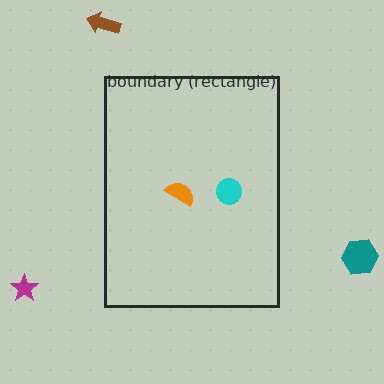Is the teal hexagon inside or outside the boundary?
Outside.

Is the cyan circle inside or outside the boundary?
Inside.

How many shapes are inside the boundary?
2 inside, 3 outside.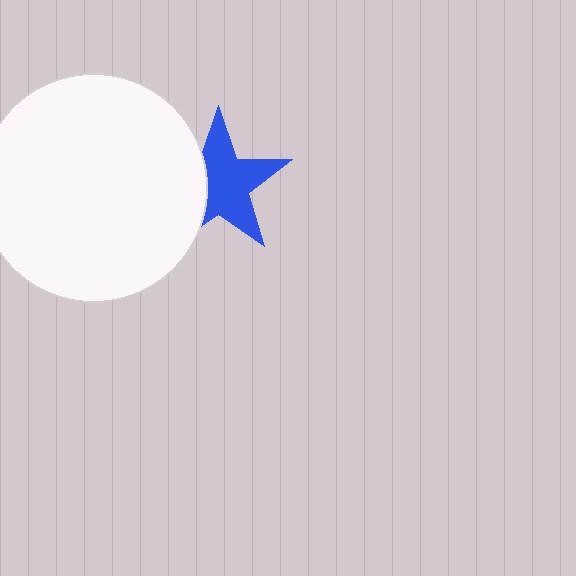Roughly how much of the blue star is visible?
Most of it is visible (roughly 67%).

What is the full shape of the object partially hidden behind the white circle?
The partially hidden object is a blue star.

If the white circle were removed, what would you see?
You would see the complete blue star.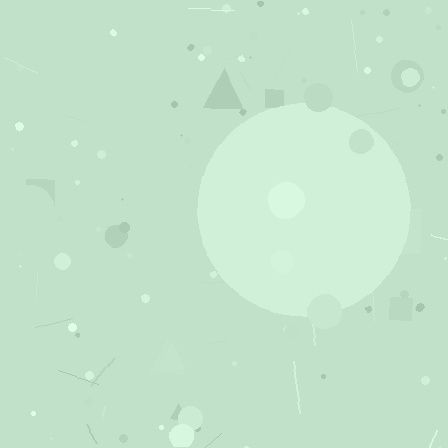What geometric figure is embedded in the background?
A circle is embedded in the background.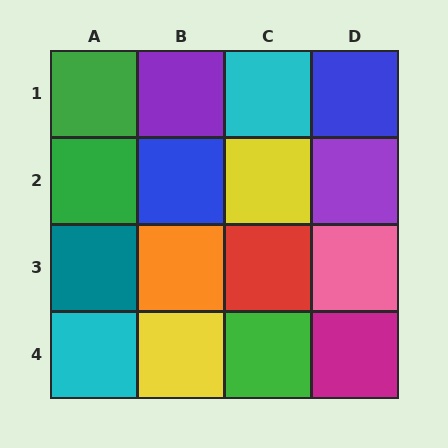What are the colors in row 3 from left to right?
Teal, orange, red, pink.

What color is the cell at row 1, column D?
Blue.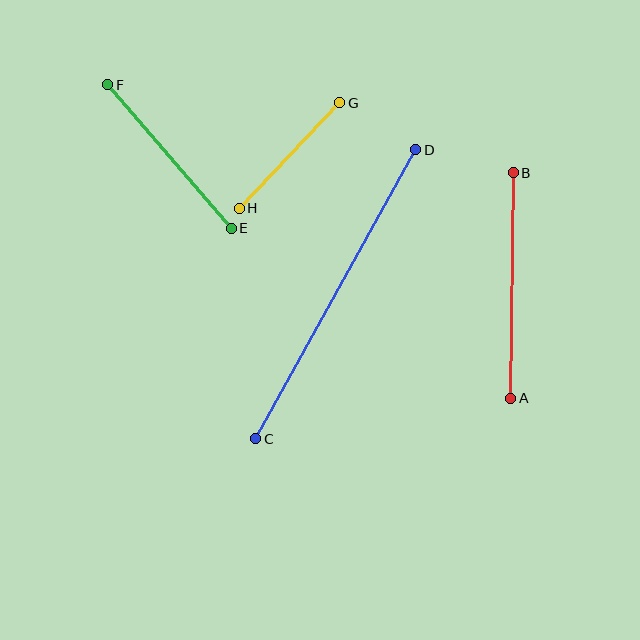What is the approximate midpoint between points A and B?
The midpoint is at approximately (512, 285) pixels.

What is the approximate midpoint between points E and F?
The midpoint is at approximately (170, 157) pixels.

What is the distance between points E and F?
The distance is approximately 189 pixels.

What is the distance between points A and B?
The distance is approximately 226 pixels.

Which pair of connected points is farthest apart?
Points C and D are farthest apart.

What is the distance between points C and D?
The distance is approximately 330 pixels.